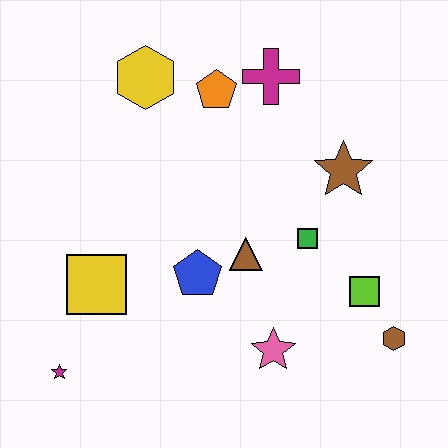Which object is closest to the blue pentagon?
The brown triangle is closest to the blue pentagon.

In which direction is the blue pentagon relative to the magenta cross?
The blue pentagon is below the magenta cross.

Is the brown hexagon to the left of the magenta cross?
No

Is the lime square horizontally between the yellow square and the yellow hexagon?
No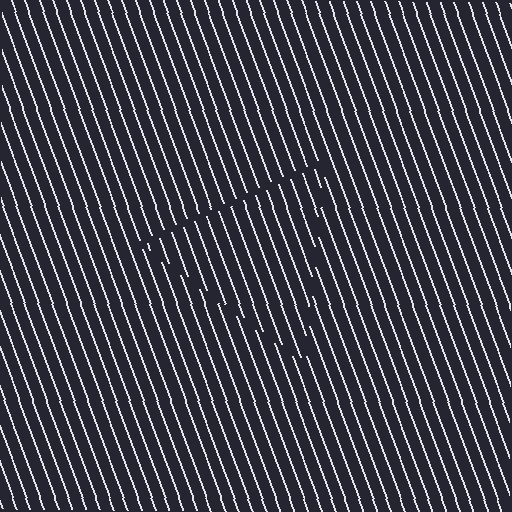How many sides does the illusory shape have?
3 sides — the line-ends trace a triangle.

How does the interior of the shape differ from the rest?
The interior of the shape contains the same grating, shifted by half a period — the contour is defined by the phase discontinuity where line-ends from the inner and outer gratings abut.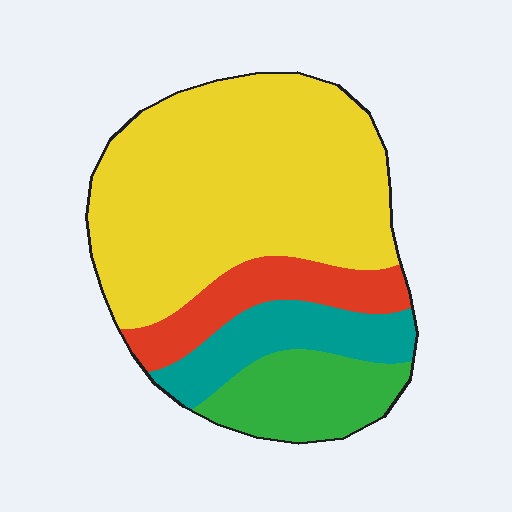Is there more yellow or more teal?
Yellow.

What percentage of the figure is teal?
Teal covers about 15% of the figure.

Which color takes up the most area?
Yellow, at roughly 60%.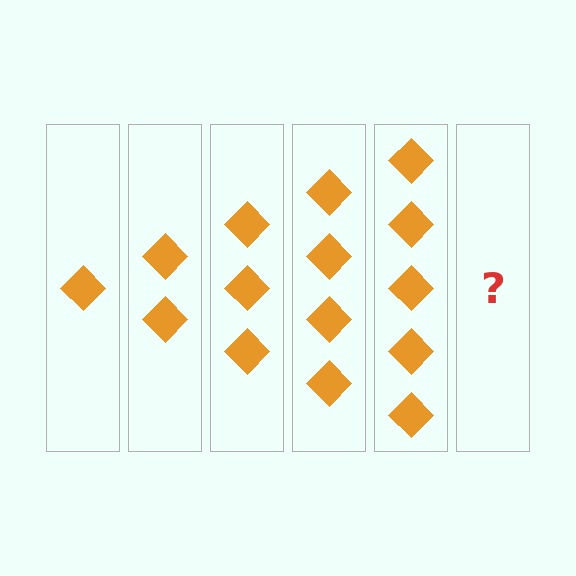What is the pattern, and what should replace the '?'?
The pattern is that each step adds one more diamond. The '?' should be 6 diamonds.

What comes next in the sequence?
The next element should be 6 diamonds.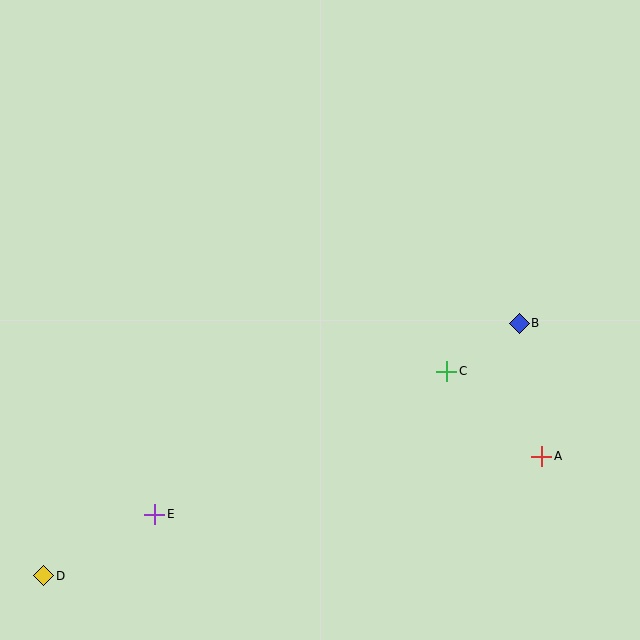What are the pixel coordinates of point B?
Point B is at (519, 323).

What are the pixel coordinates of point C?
Point C is at (447, 371).